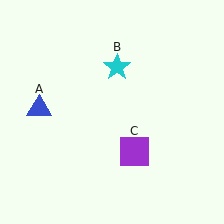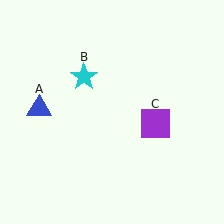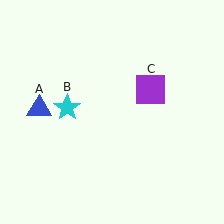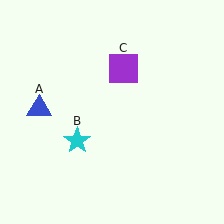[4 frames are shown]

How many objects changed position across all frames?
2 objects changed position: cyan star (object B), purple square (object C).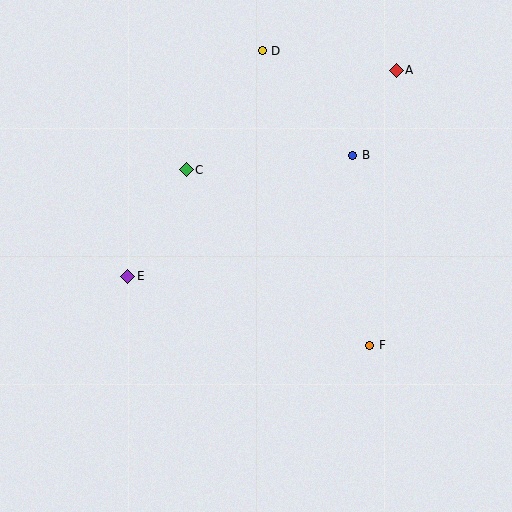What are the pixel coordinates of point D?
Point D is at (262, 51).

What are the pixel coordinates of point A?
Point A is at (396, 70).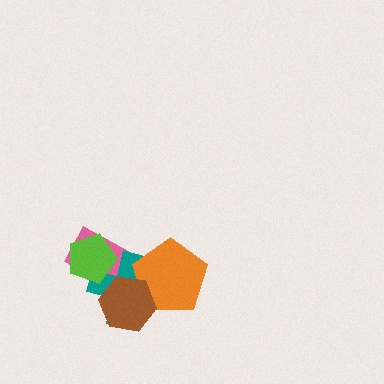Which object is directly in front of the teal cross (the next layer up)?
The lime pentagon is directly in front of the teal cross.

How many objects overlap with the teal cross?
4 objects overlap with the teal cross.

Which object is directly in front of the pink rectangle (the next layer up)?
The teal cross is directly in front of the pink rectangle.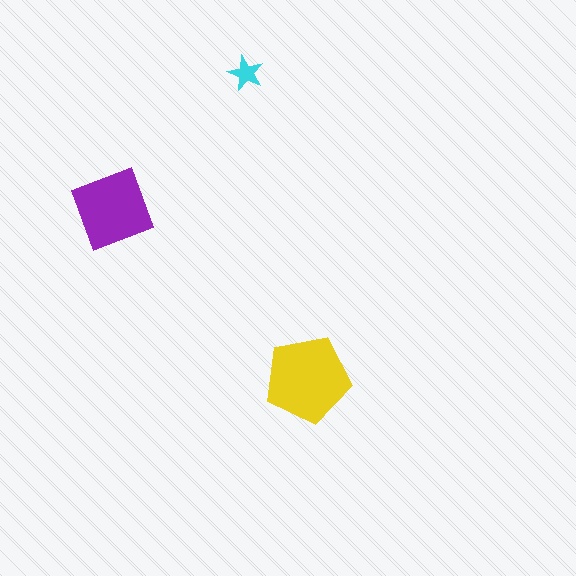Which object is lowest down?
The yellow pentagon is bottommost.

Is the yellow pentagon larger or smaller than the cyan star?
Larger.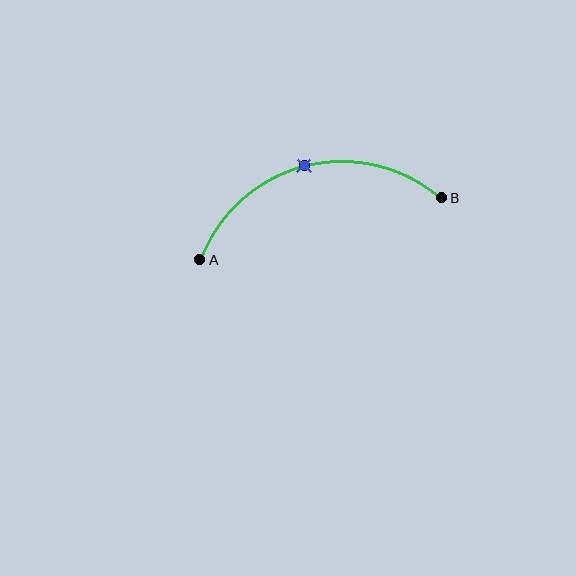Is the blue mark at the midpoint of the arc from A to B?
Yes. The blue mark lies on the arc at equal arc-length from both A and B — it is the arc midpoint.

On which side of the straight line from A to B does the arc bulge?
The arc bulges above the straight line connecting A and B.